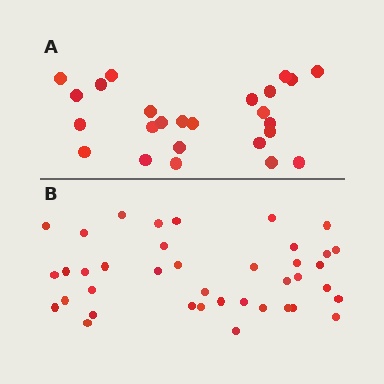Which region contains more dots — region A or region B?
Region B (the bottom region) has more dots.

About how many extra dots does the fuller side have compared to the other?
Region B has approximately 15 more dots than region A.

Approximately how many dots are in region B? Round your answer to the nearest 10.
About 40 dots. (The exact count is 39, which rounds to 40.)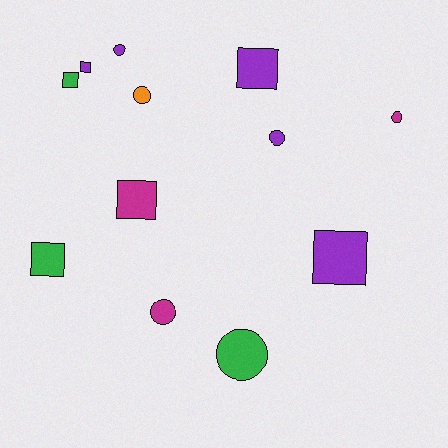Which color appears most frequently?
Purple, with 5 objects.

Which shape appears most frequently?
Square, with 6 objects.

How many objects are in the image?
There are 12 objects.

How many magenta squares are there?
There is 1 magenta square.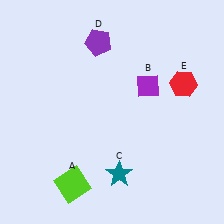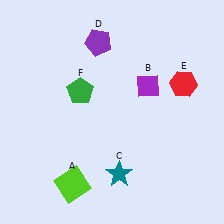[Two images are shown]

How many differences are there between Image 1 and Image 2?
There is 1 difference between the two images.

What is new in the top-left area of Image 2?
A green pentagon (F) was added in the top-left area of Image 2.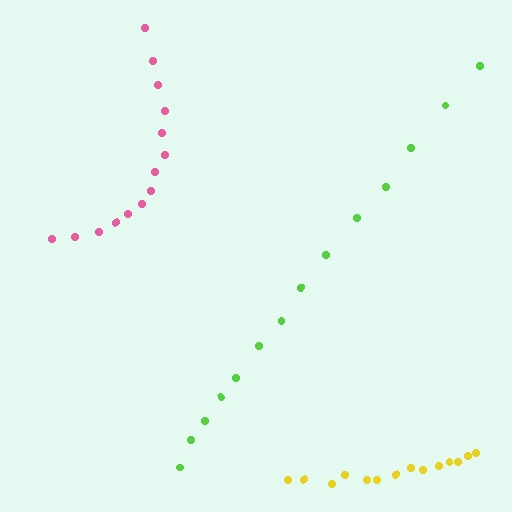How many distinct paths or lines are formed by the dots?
There are 3 distinct paths.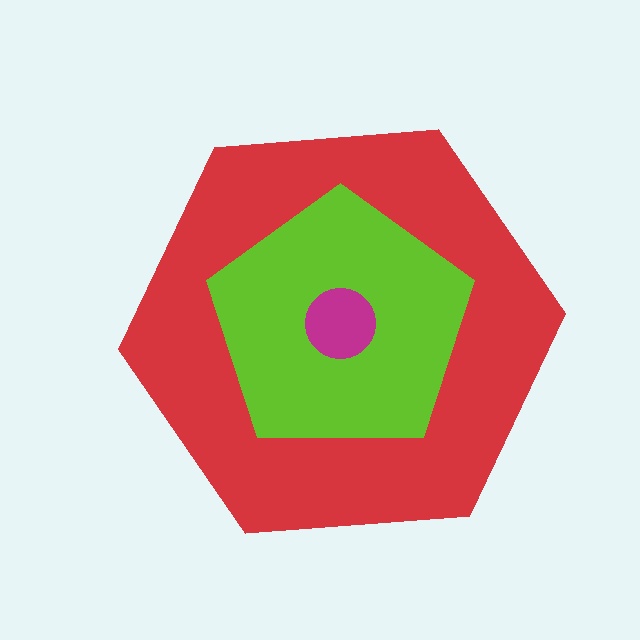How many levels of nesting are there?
3.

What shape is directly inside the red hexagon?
The lime pentagon.